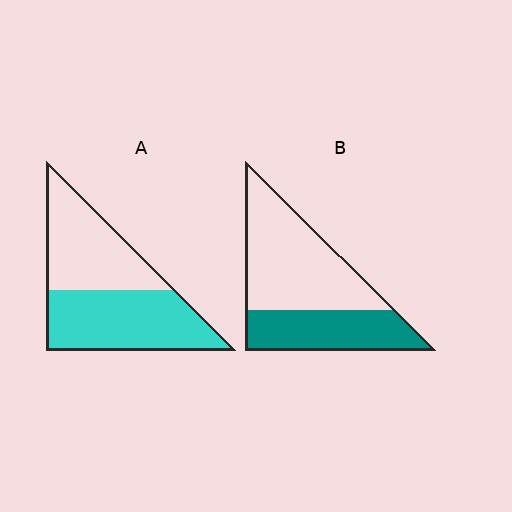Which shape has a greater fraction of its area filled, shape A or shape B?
Shape A.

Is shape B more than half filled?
No.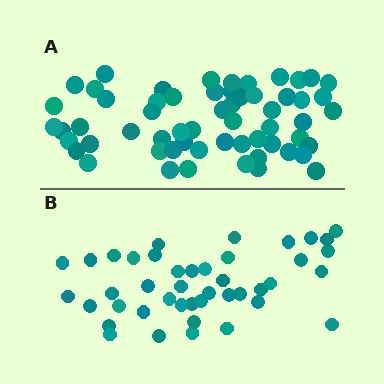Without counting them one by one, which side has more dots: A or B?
Region A (the top region) has more dots.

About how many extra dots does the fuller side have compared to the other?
Region A has approximately 15 more dots than region B.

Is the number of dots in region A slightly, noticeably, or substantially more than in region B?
Region A has noticeably more, but not dramatically so. The ratio is roughly 1.4 to 1.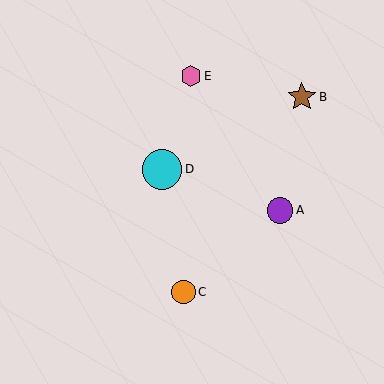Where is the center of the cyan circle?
The center of the cyan circle is at (162, 169).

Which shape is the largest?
The cyan circle (labeled D) is the largest.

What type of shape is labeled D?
Shape D is a cyan circle.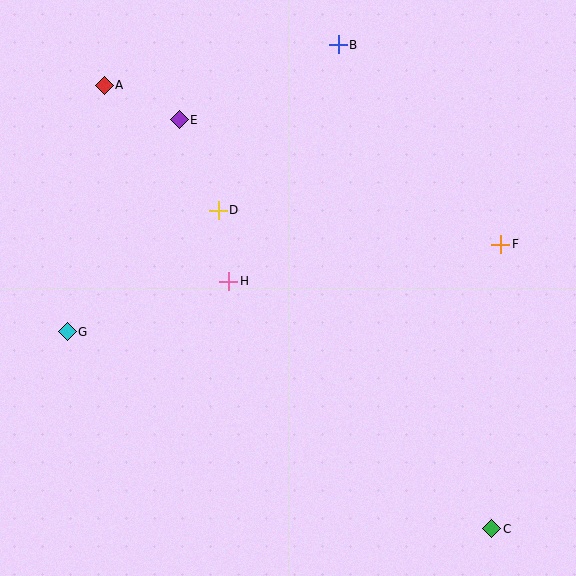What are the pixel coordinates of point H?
Point H is at (229, 281).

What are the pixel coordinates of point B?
Point B is at (338, 45).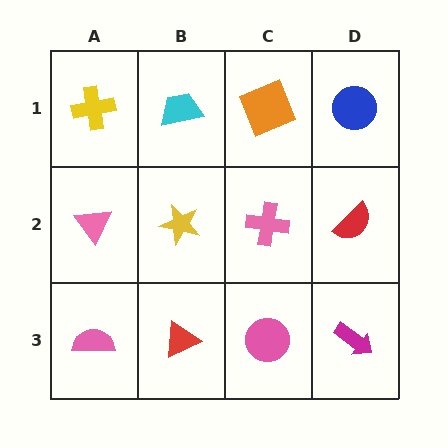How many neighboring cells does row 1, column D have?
2.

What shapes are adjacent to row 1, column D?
A red semicircle (row 2, column D), an orange square (row 1, column C).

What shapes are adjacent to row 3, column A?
A pink triangle (row 2, column A), a red triangle (row 3, column B).